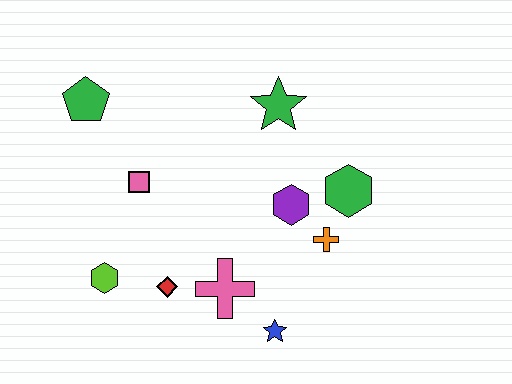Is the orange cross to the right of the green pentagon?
Yes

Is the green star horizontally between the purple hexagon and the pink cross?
Yes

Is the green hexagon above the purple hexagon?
Yes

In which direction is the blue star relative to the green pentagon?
The blue star is below the green pentagon.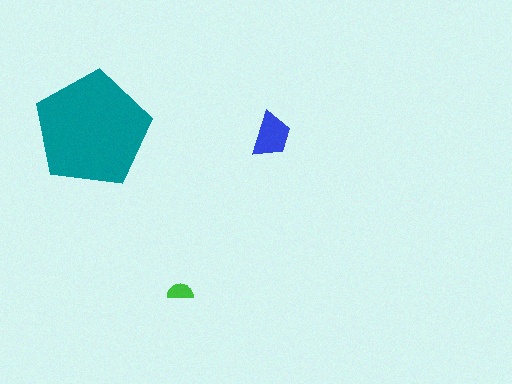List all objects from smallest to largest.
The green semicircle, the blue trapezoid, the teal pentagon.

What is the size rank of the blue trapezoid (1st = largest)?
2nd.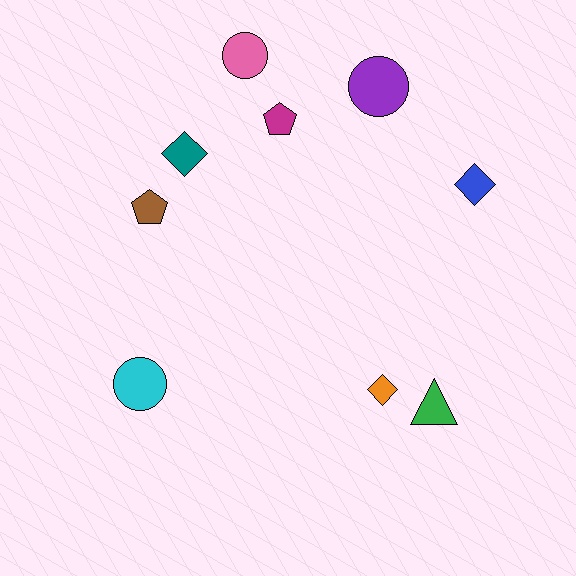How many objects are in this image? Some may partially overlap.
There are 9 objects.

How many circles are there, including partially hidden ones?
There are 3 circles.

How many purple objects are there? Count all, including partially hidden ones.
There is 1 purple object.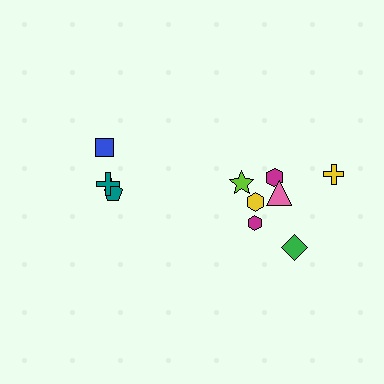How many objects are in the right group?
There are 7 objects.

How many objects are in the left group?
There are 4 objects.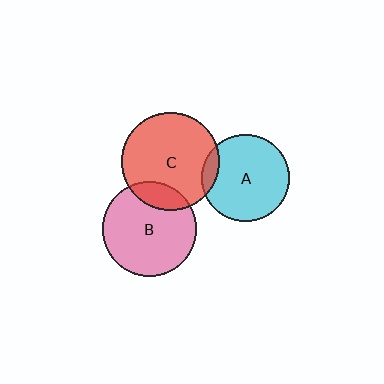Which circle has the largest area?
Circle C (red).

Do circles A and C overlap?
Yes.